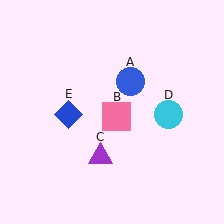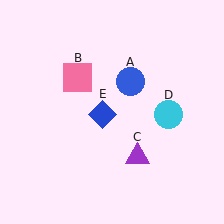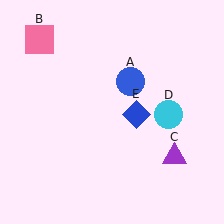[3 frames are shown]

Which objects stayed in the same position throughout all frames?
Blue circle (object A) and cyan circle (object D) remained stationary.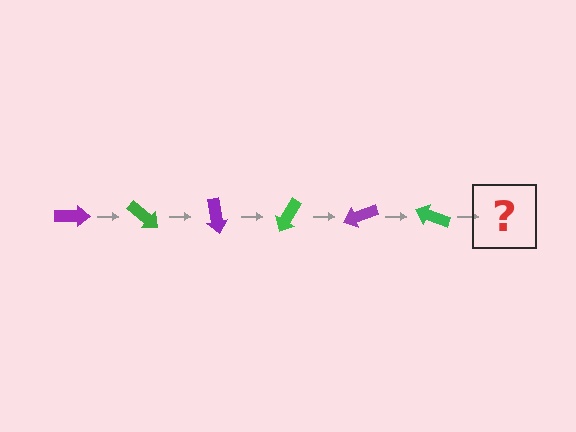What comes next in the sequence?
The next element should be a purple arrow, rotated 240 degrees from the start.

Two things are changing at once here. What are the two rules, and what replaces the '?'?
The two rules are that it rotates 40 degrees each step and the color cycles through purple and green. The '?' should be a purple arrow, rotated 240 degrees from the start.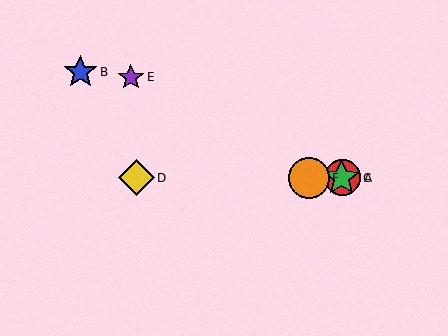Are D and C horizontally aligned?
Yes, both are at y≈178.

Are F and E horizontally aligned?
No, F is at y≈178 and E is at y≈77.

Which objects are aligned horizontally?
Objects A, C, D, F are aligned horizontally.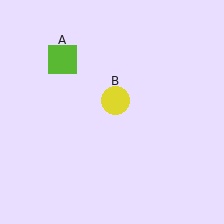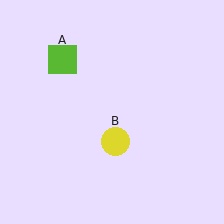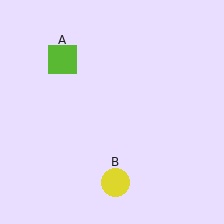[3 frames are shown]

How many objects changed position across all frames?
1 object changed position: yellow circle (object B).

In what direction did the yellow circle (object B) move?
The yellow circle (object B) moved down.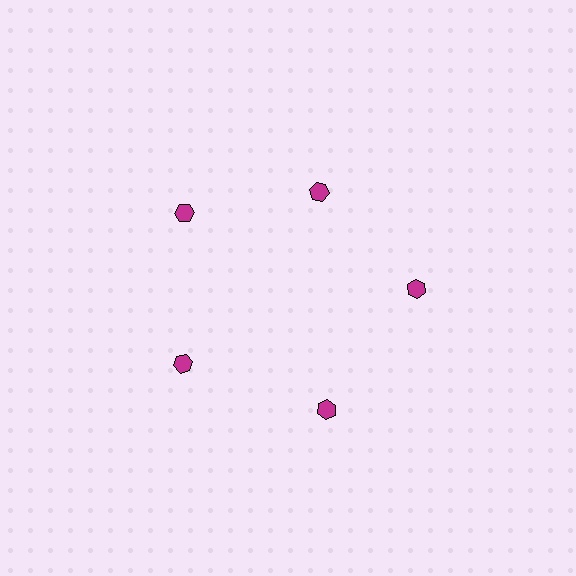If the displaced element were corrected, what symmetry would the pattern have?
It would have 5-fold rotational symmetry — the pattern would map onto itself every 72 degrees.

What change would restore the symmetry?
The symmetry would be restored by moving it outward, back onto the ring so that all 5 hexagons sit at equal angles and equal distance from the center.